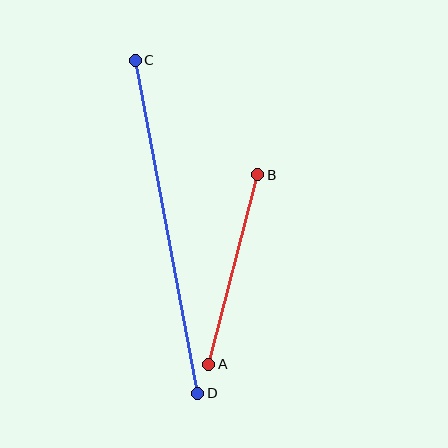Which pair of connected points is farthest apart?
Points C and D are farthest apart.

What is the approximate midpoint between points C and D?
The midpoint is at approximately (166, 227) pixels.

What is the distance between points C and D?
The distance is approximately 339 pixels.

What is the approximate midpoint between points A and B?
The midpoint is at approximately (233, 270) pixels.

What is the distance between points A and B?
The distance is approximately 196 pixels.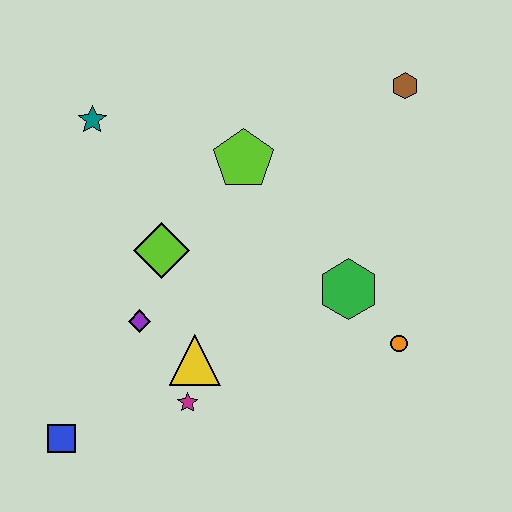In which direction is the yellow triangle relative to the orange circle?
The yellow triangle is to the left of the orange circle.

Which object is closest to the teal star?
The lime diamond is closest to the teal star.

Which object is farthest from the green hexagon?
The blue square is farthest from the green hexagon.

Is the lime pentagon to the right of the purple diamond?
Yes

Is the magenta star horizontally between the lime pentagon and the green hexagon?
No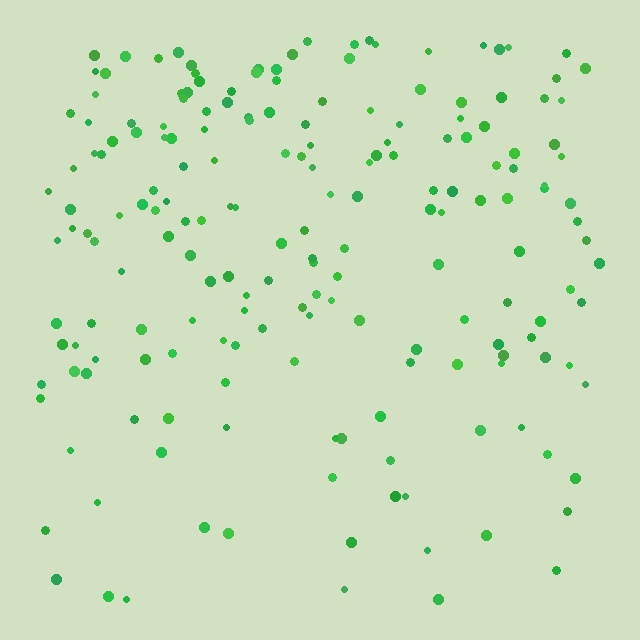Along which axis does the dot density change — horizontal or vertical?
Vertical.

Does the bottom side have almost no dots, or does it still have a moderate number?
Still a moderate number, just noticeably fewer than the top.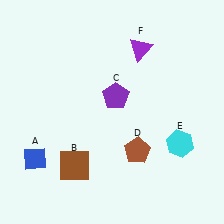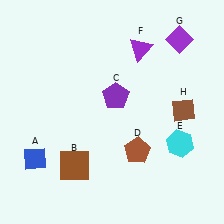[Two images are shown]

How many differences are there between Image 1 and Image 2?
There are 2 differences between the two images.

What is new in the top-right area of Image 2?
A brown diamond (H) was added in the top-right area of Image 2.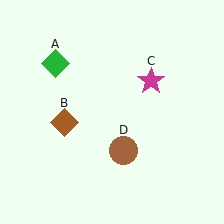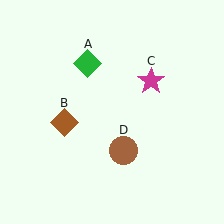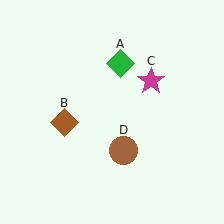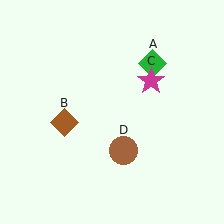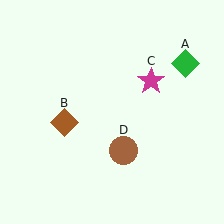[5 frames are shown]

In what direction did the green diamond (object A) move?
The green diamond (object A) moved right.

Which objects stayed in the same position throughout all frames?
Brown diamond (object B) and magenta star (object C) and brown circle (object D) remained stationary.